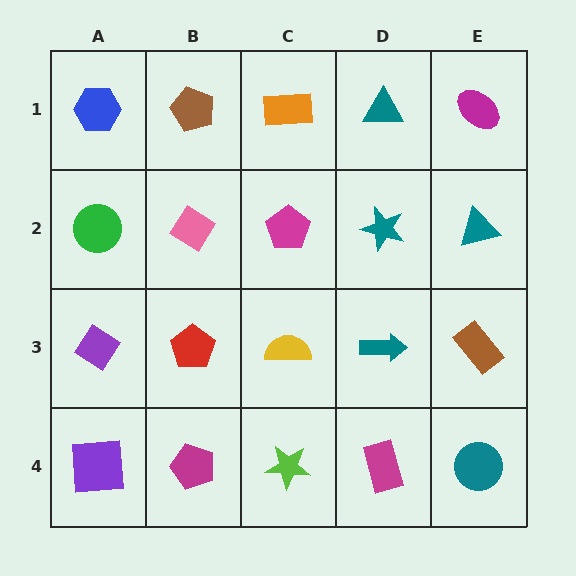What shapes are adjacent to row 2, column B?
A brown pentagon (row 1, column B), a red pentagon (row 3, column B), a green circle (row 2, column A), a magenta pentagon (row 2, column C).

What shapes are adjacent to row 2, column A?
A blue hexagon (row 1, column A), a purple diamond (row 3, column A), a pink diamond (row 2, column B).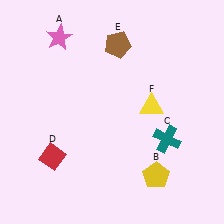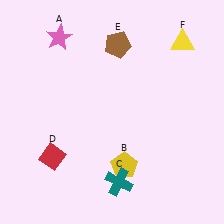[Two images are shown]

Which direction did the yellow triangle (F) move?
The yellow triangle (F) moved up.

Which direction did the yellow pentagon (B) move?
The yellow pentagon (B) moved left.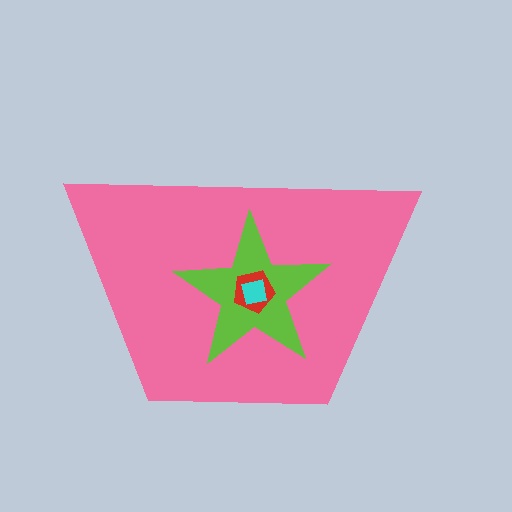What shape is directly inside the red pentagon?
The cyan square.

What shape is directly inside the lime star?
The red pentagon.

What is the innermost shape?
The cyan square.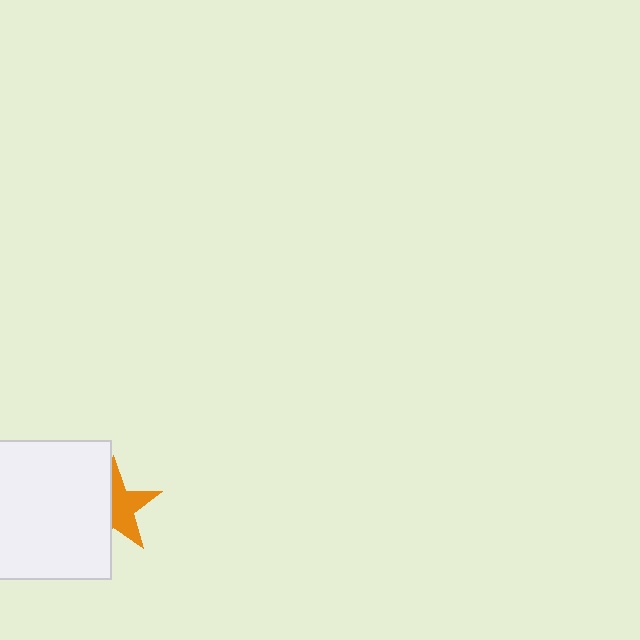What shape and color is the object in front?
The object in front is a white square.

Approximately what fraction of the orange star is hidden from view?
Roughly 45% of the orange star is hidden behind the white square.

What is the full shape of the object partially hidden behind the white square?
The partially hidden object is an orange star.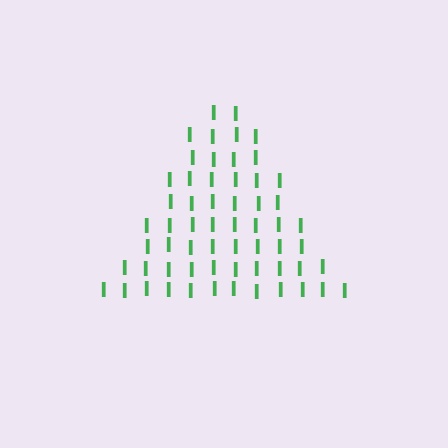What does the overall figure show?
The overall figure shows a triangle.